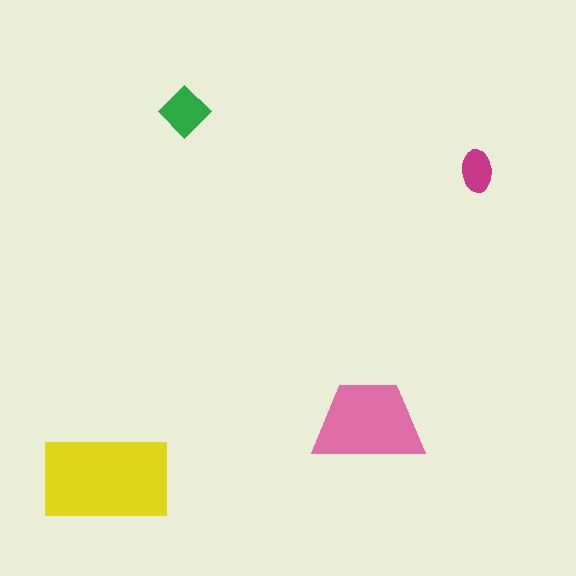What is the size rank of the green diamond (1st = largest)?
3rd.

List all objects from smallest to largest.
The magenta ellipse, the green diamond, the pink trapezoid, the yellow rectangle.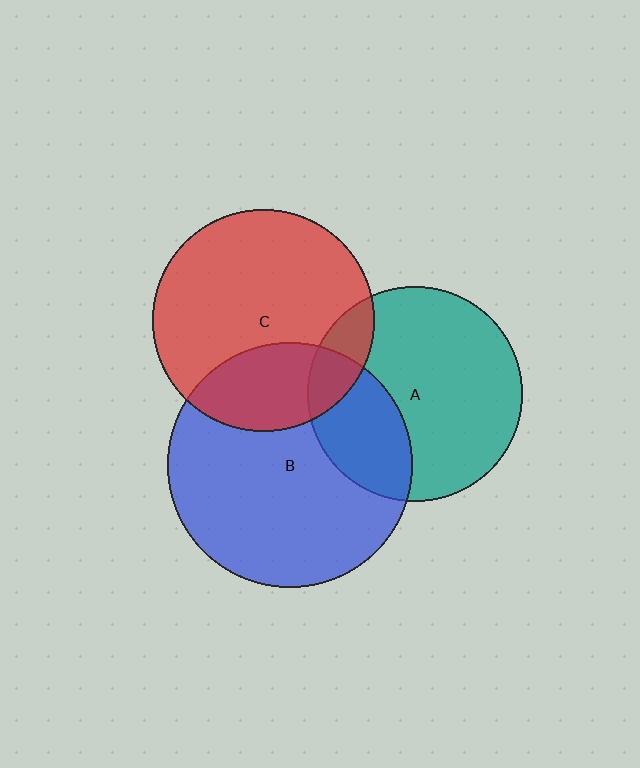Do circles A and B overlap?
Yes.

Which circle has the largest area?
Circle B (blue).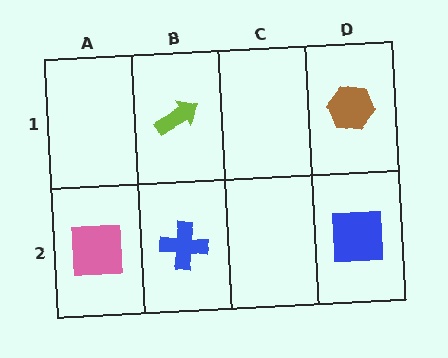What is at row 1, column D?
A brown hexagon.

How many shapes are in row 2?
3 shapes.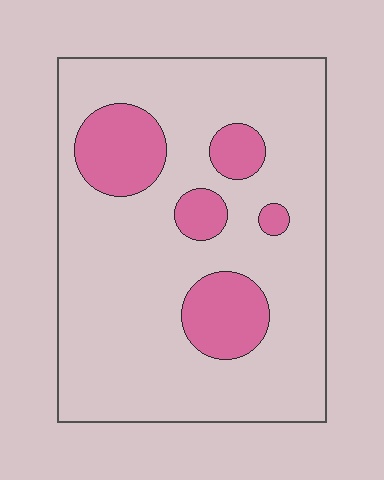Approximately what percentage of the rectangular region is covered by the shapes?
Approximately 20%.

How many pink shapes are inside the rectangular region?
5.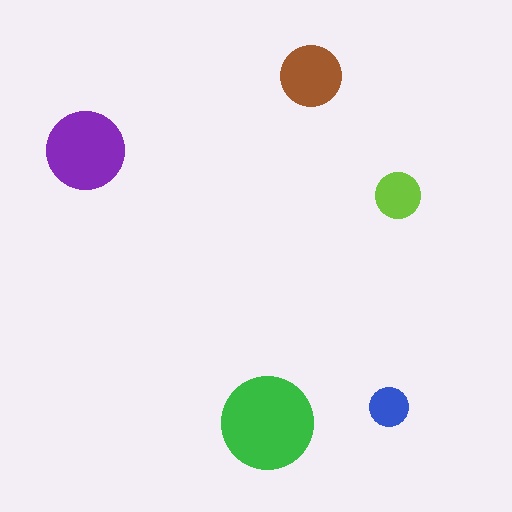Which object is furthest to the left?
The purple circle is leftmost.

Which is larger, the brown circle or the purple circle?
The purple one.